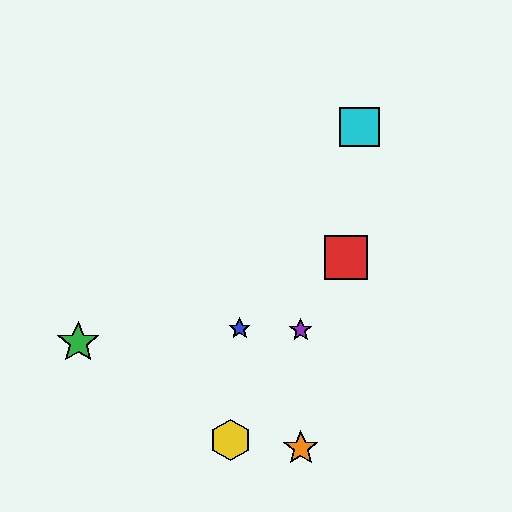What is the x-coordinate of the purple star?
The purple star is at x≈301.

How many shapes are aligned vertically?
2 shapes (the purple star, the orange star) are aligned vertically.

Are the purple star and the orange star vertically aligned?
Yes, both are at x≈301.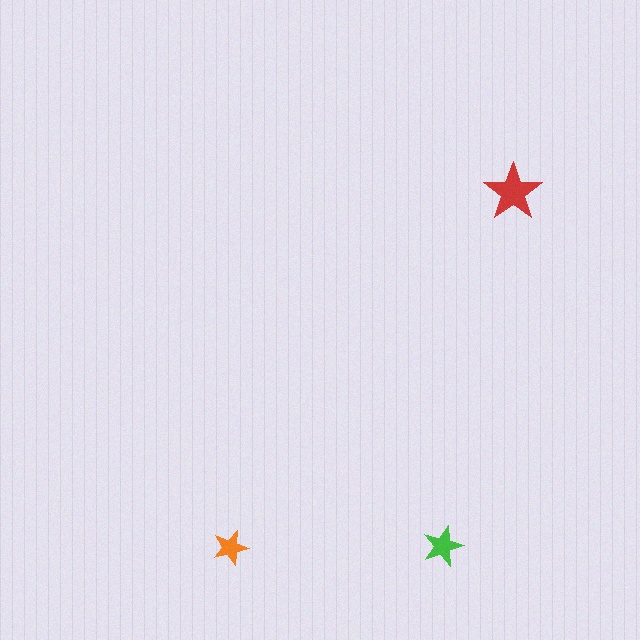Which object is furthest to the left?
The orange star is leftmost.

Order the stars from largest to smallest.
the red one, the green one, the orange one.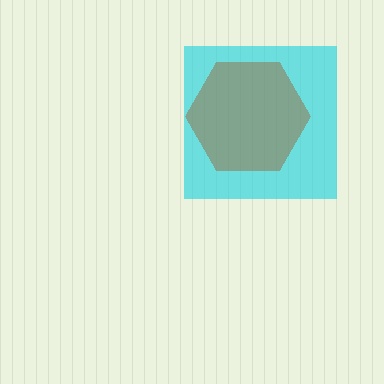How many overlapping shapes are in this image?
There are 2 overlapping shapes in the image.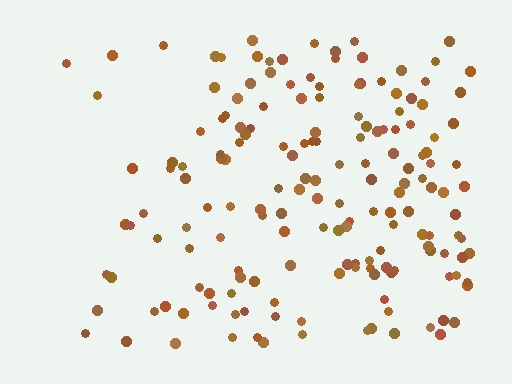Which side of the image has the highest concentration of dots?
The right.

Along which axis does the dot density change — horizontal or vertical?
Horizontal.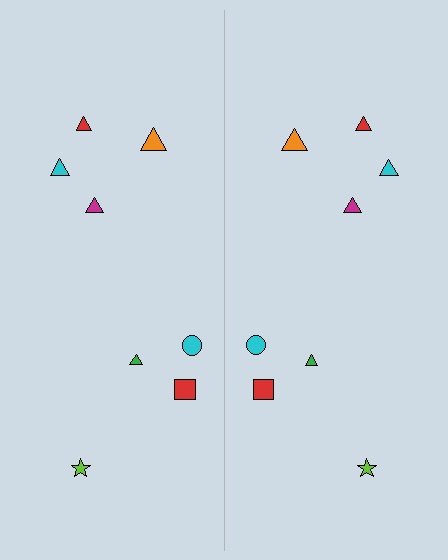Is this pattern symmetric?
Yes, this pattern has bilateral (reflection) symmetry.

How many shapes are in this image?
There are 16 shapes in this image.